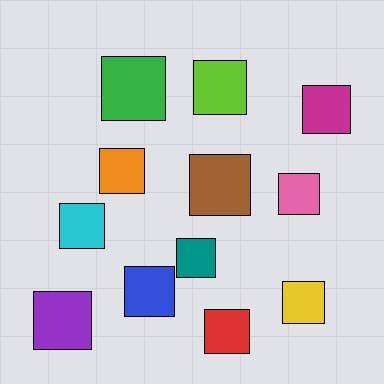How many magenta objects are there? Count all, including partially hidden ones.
There is 1 magenta object.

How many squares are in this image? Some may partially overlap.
There are 12 squares.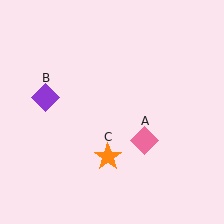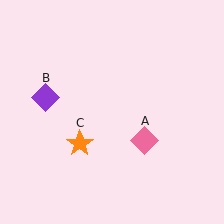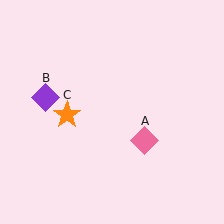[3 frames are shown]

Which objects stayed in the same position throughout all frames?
Pink diamond (object A) and purple diamond (object B) remained stationary.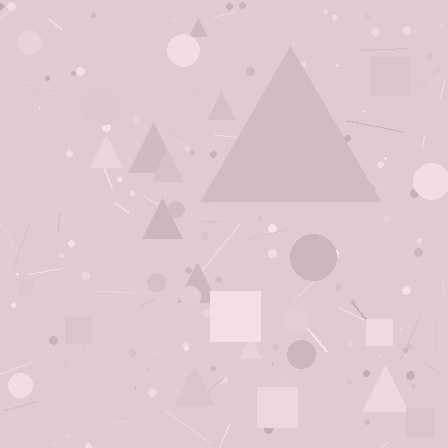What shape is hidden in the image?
A triangle is hidden in the image.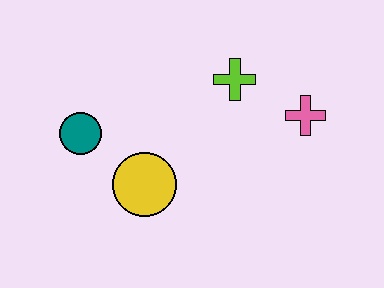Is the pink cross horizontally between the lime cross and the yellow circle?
No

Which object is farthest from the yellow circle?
The pink cross is farthest from the yellow circle.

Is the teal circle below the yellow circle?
No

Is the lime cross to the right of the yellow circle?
Yes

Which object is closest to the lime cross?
The pink cross is closest to the lime cross.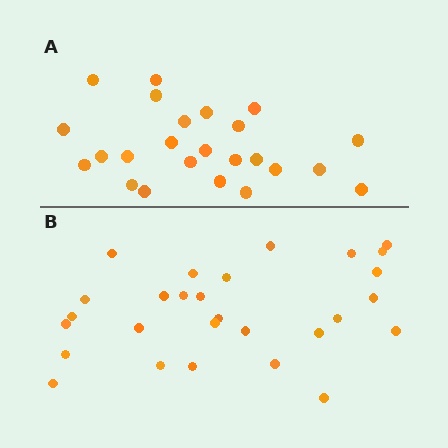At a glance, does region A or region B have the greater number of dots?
Region B (the bottom region) has more dots.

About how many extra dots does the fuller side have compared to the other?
Region B has about 4 more dots than region A.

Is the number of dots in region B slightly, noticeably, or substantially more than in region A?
Region B has only slightly more — the two regions are fairly close. The ratio is roughly 1.2 to 1.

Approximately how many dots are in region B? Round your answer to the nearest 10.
About 30 dots. (The exact count is 28, which rounds to 30.)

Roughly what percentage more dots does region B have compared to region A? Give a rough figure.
About 15% more.